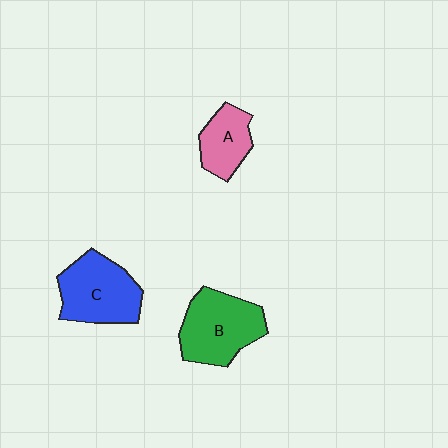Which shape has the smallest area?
Shape A (pink).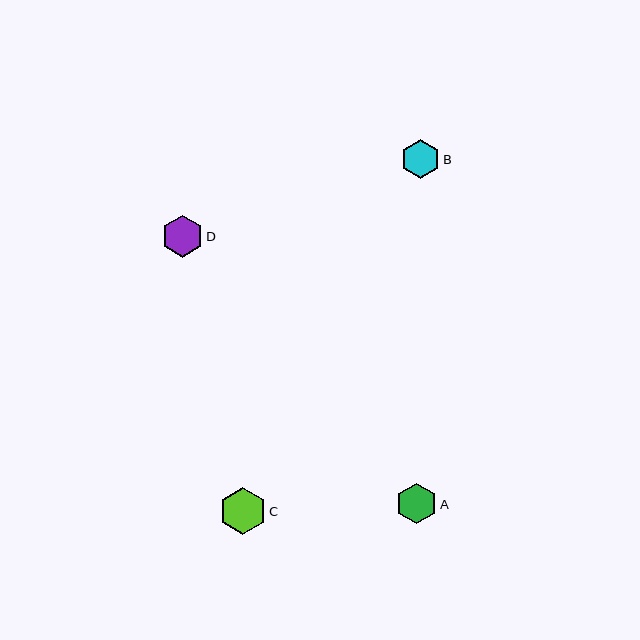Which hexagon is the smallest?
Hexagon B is the smallest with a size of approximately 39 pixels.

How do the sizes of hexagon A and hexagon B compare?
Hexagon A and hexagon B are approximately the same size.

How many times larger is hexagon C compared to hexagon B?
Hexagon C is approximately 1.2 times the size of hexagon B.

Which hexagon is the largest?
Hexagon C is the largest with a size of approximately 47 pixels.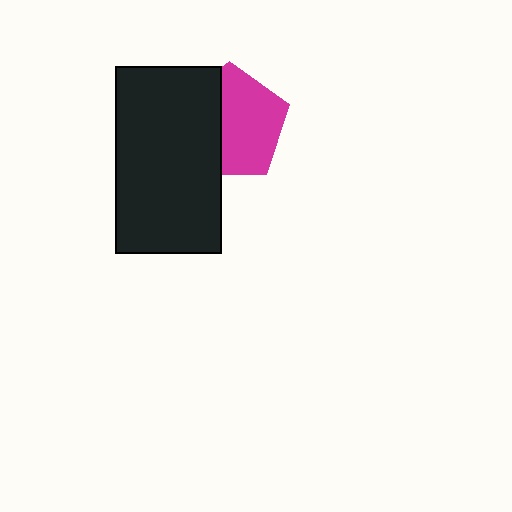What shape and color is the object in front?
The object in front is a black rectangle.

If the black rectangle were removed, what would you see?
You would see the complete magenta pentagon.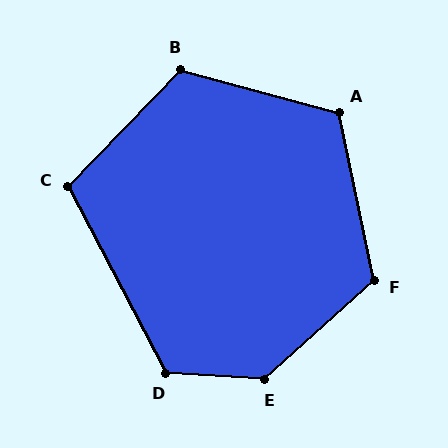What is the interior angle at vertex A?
Approximately 117 degrees (obtuse).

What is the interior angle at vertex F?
Approximately 120 degrees (obtuse).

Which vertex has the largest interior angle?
E, at approximately 135 degrees.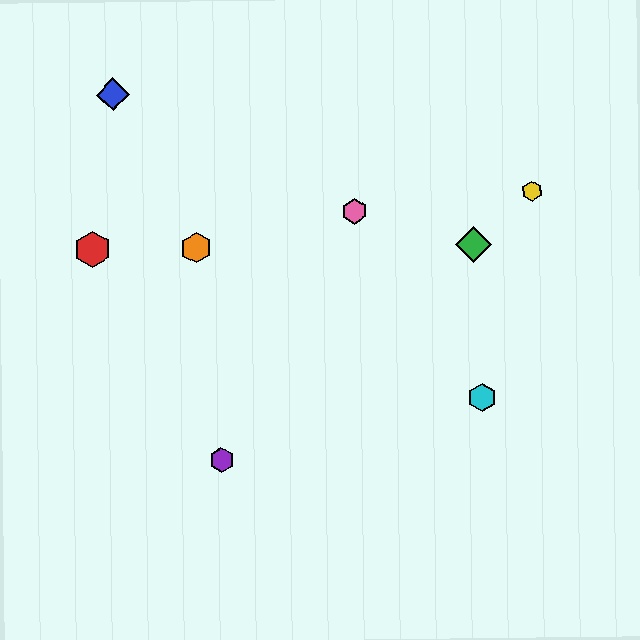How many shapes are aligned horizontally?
3 shapes (the red hexagon, the green diamond, the orange hexagon) are aligned horizontally.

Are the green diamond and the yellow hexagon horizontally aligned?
No, the green diamond is at y≈245 and the yellow hexagon is at y≈191.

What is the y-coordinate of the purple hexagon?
The purple hexagon is at y≈460.